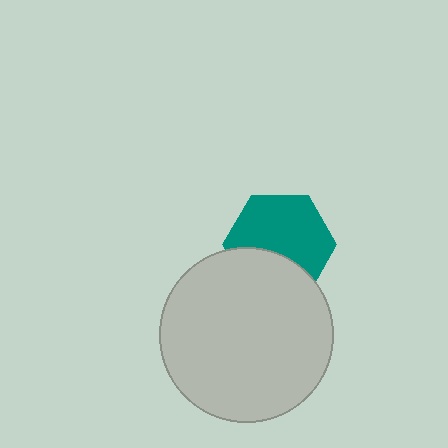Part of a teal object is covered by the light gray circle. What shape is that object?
It is a hexagon.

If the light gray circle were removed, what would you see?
You would see the complete teal hexagon.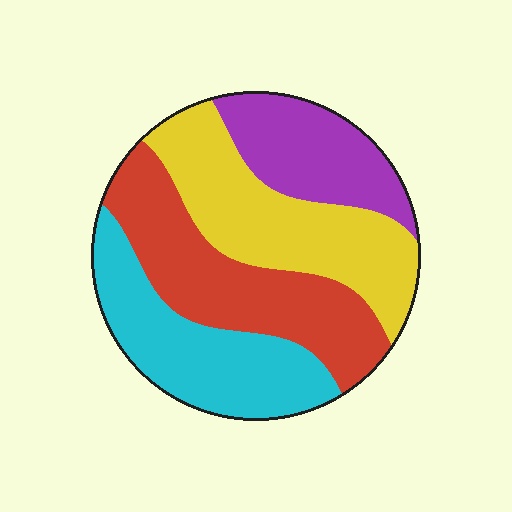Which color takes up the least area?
Purple, at roughly 20%.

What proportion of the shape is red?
Red takes up between a quarter and a half of the shape.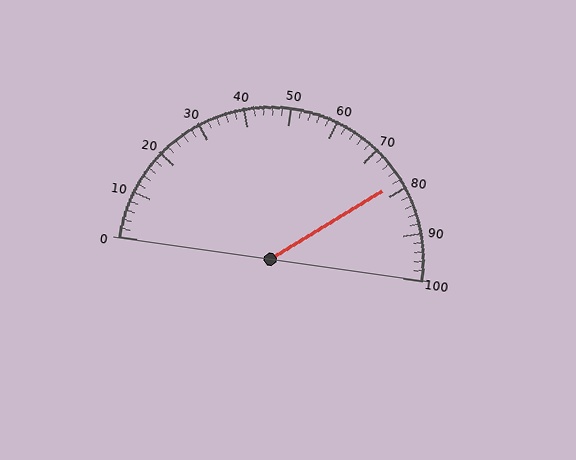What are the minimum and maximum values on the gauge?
The gauge ranges from 0 to 100.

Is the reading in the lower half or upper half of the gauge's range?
The reading is in the upper half of the range (0 to 100).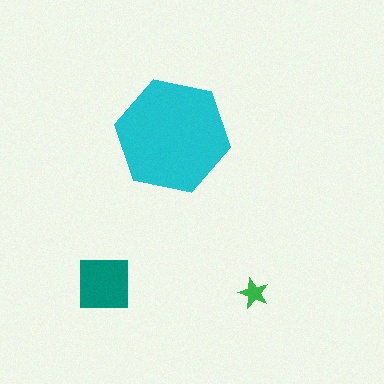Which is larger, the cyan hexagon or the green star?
The cyan hexagon.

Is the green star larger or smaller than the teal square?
Smaller.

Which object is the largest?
The cyan hexagon.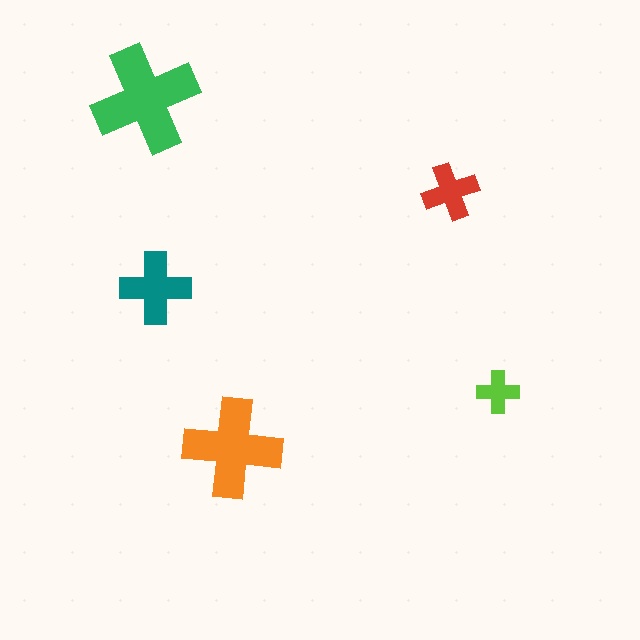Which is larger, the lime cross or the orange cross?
The orange one.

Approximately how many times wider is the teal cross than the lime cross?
About 1.5 times wider.